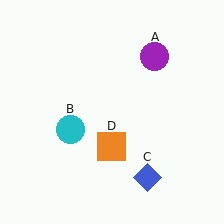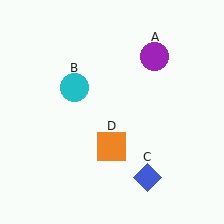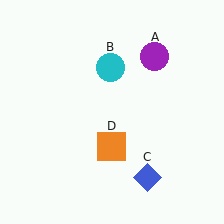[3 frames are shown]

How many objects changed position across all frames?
1 object changed position: cyan circle (object B).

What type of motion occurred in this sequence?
The cyan circle (object B) rotated clockwise around the center of the scene.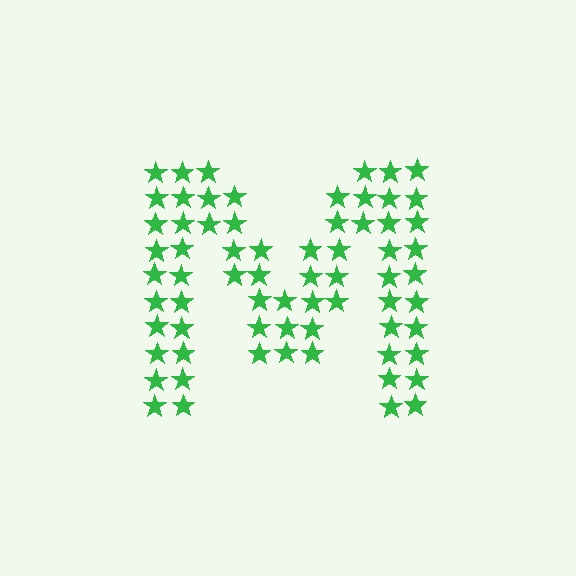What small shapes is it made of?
It is made of small stars.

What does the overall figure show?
The overall figure shows the letter M.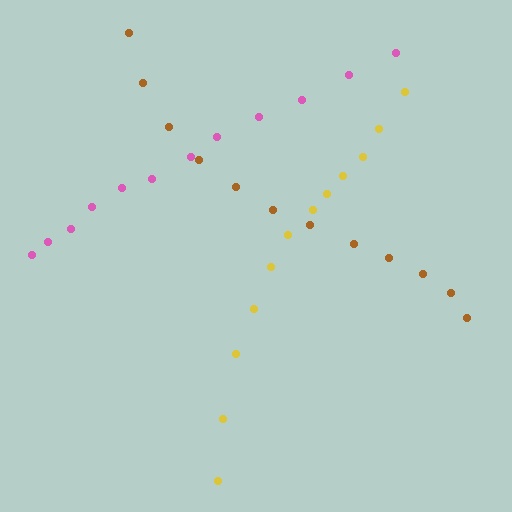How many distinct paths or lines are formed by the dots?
There are 3 distinct paths.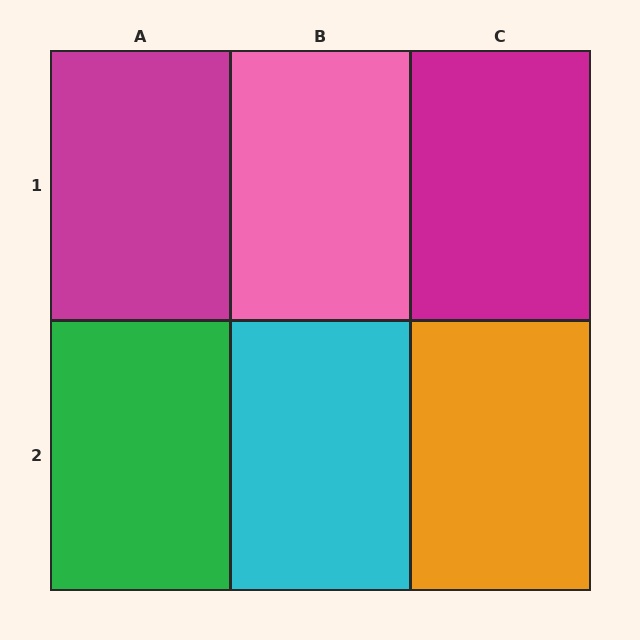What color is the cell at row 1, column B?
Pink.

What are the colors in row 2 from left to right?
Green, cyan, orange.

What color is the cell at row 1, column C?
Magenta.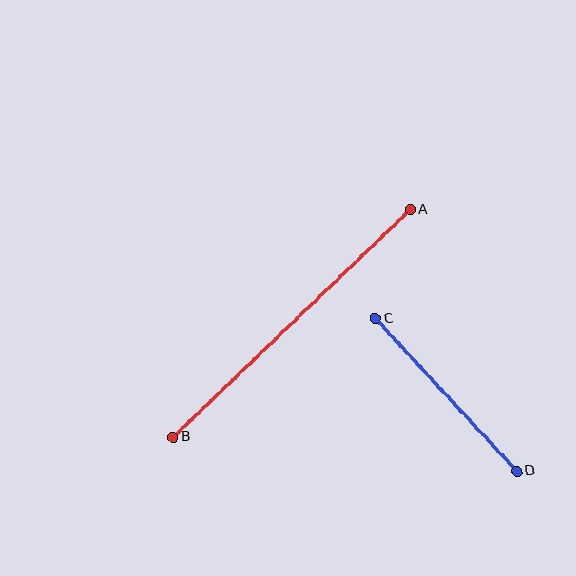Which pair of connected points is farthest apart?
Points A and B are farthest apart.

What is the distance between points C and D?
The distance is approximately 208 pixels.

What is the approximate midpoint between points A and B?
The midpoint is at approximately (292, 323) pixels.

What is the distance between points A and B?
The distance is approximately 328 pixels.